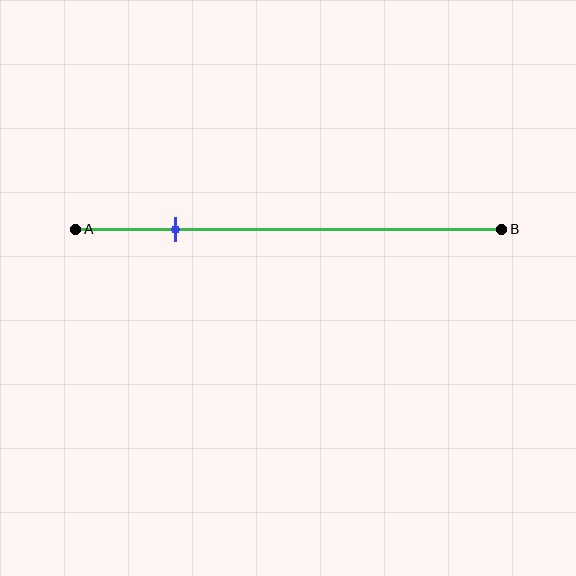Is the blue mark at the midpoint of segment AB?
No, the mark is at about 25% from A, not at the 50% midpoint.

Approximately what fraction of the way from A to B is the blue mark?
The blue mark is approximately 25% of the way from A to B.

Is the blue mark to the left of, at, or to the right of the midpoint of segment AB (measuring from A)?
The blue mark is to the left of the midpoint of segment AB.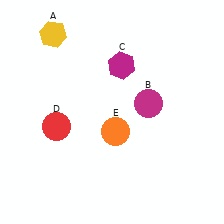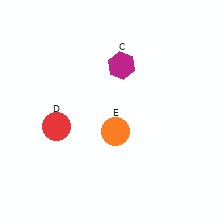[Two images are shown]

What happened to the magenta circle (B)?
The magenta circle (B) was removed in Image 2. It was in the top-right area of Image 1.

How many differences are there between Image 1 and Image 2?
There are 2 differences between the two images.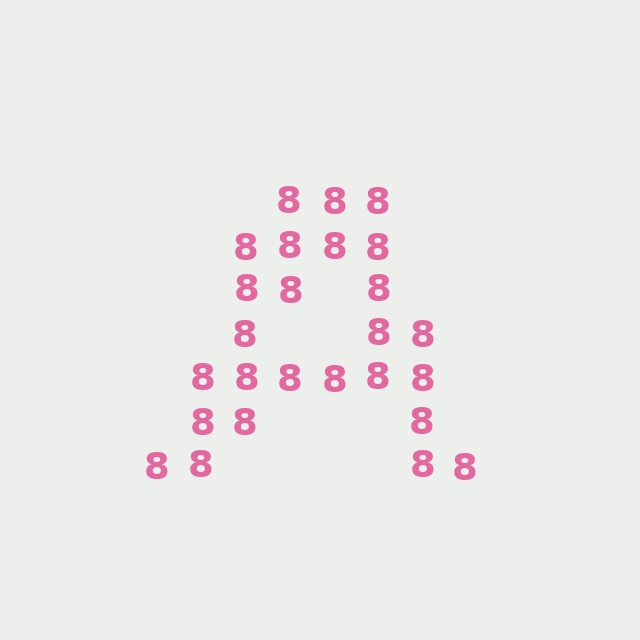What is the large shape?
The large shape is the letter A.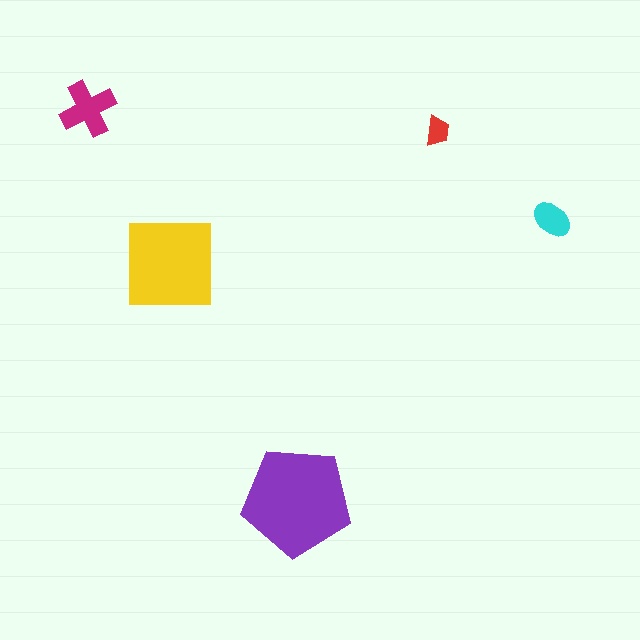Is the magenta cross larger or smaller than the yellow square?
Smaller.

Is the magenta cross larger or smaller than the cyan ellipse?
Larger.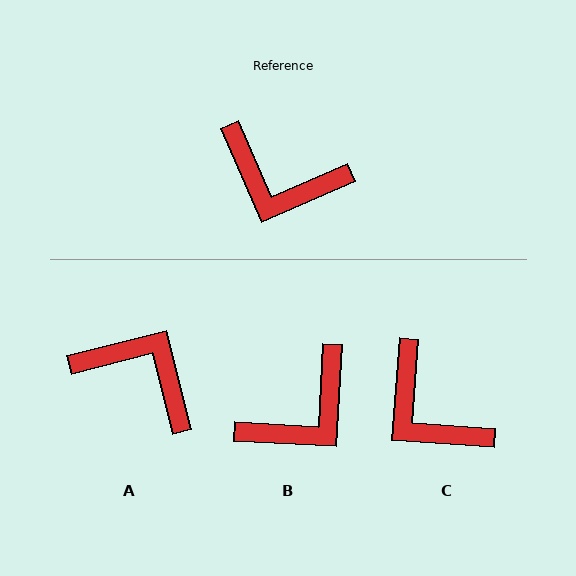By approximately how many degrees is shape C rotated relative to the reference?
Approximately 28 degrees clockwise.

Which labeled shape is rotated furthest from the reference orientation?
A, about 171 degrees away.